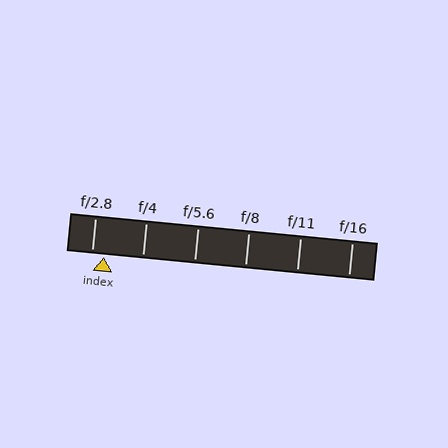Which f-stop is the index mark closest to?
The index mark is closest to f/2.8.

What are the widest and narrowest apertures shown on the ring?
The widest aperture shown is f/2.8 and the narrowest is f/16.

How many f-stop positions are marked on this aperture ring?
There are 6 f-stop positions marked.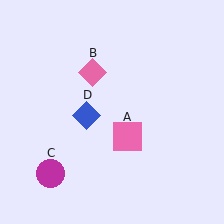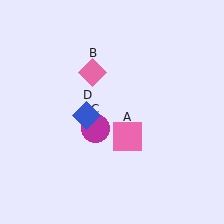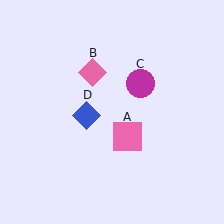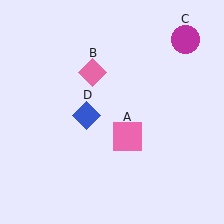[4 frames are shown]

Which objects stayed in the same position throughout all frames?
Pink square (object A) and pink diamond (object B) and blue diamond (object D) remained stationary.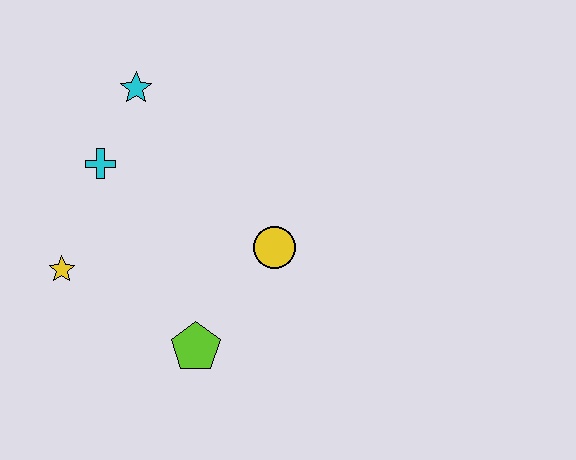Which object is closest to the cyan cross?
The cyan star is closest to the cyan cross.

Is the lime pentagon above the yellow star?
No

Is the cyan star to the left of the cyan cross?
No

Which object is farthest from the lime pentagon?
The cyan star is farthest from the lime pentagon.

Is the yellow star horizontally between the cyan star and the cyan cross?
No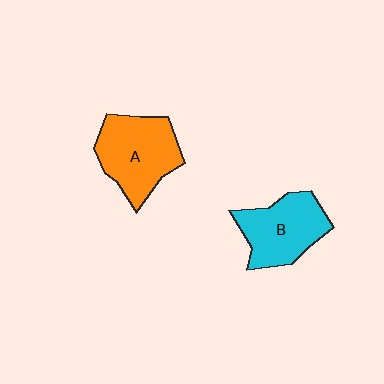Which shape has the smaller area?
Shape B (cyan).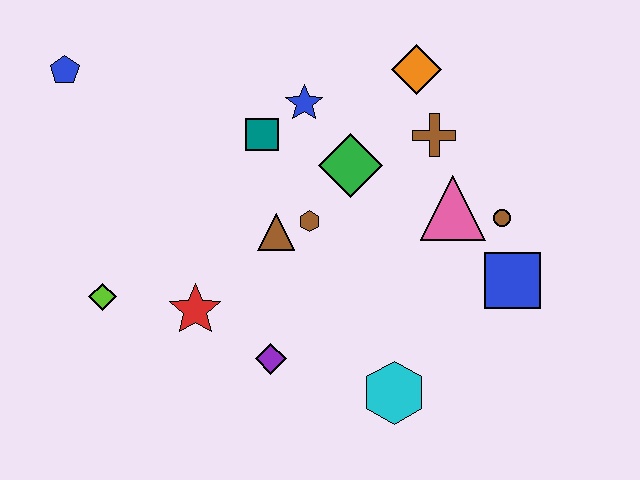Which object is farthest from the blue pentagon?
The blue square is farthest from the blue pentagon.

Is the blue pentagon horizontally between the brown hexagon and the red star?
No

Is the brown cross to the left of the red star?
No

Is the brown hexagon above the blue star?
No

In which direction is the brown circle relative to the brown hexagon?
The brown circle is to the right of the brown hexagon.